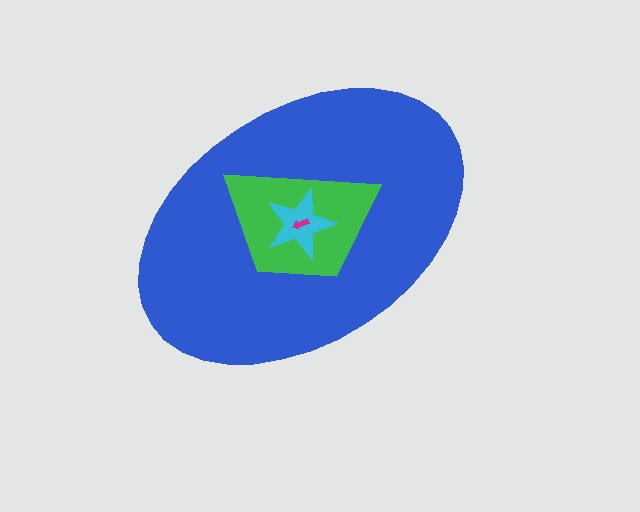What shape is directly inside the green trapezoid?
The cyan star.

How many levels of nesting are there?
4.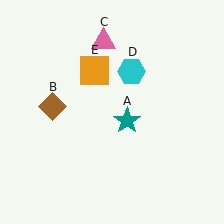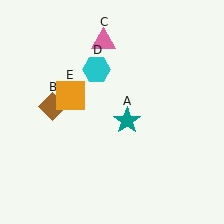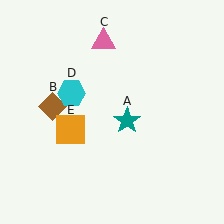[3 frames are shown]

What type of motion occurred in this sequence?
The cyan hexagon (object D), orange square (object E) rotated counterclockwise around the center of the scene.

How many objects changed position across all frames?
2 objects changed position: cyan hexagon (object D), orange square (object E).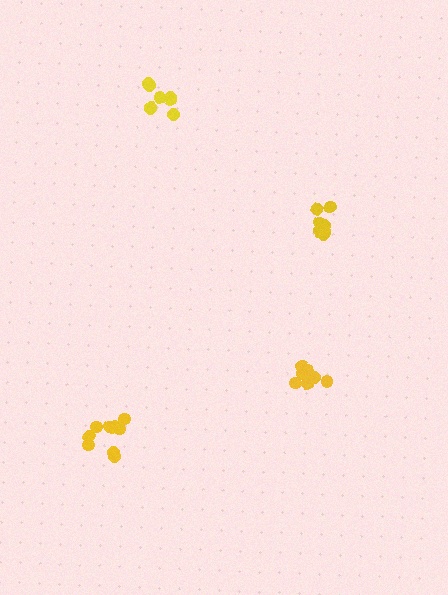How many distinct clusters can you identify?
There are 4 distinct clusters.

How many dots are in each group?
Group 1: 7 dots, Group 2: 7 dots, Group 3: 8 dots, Group 4: 10 dots (32 total).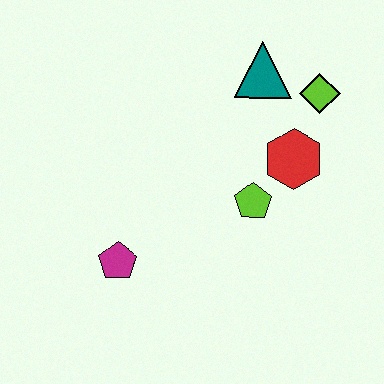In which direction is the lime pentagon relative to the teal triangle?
The lime pentagon is below the teal triangle.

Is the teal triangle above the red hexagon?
Yes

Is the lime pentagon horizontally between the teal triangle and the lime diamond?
No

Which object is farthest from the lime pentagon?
The magenta pentagon is farthest from the lime pentagon.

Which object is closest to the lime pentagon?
The red hexagon is closest to the lime pentagon.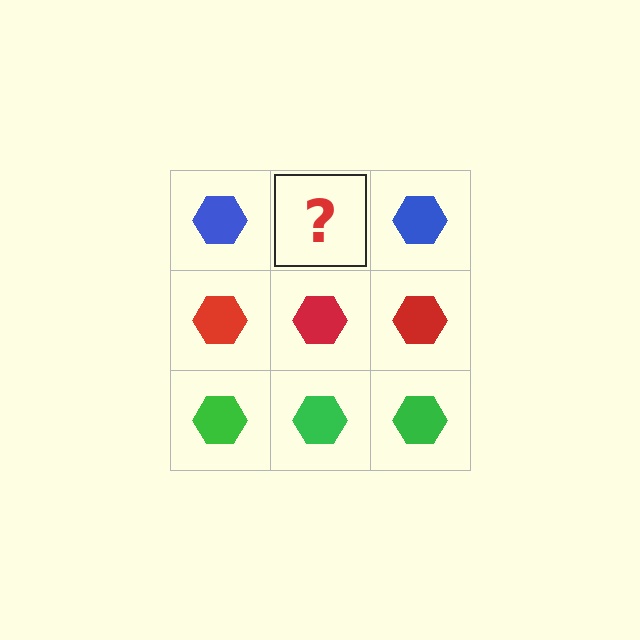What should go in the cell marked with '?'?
The missing cell should contain a blue hexagon.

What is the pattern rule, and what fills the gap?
The rule is that each row has a consistent color. The gap should be filled with a blue hexagon.